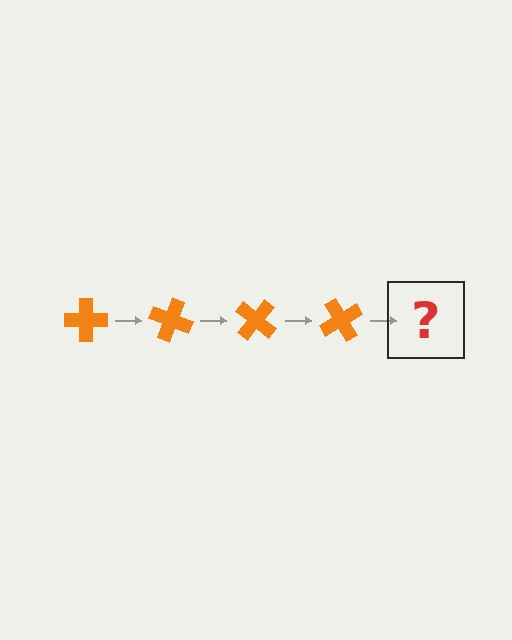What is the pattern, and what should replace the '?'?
The pattern is that the cross rotates 20 degrees each step. The '?' should be an orange cross rotated 80 degrees.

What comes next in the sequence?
The next element should be an orange cross rotated 80 degrees.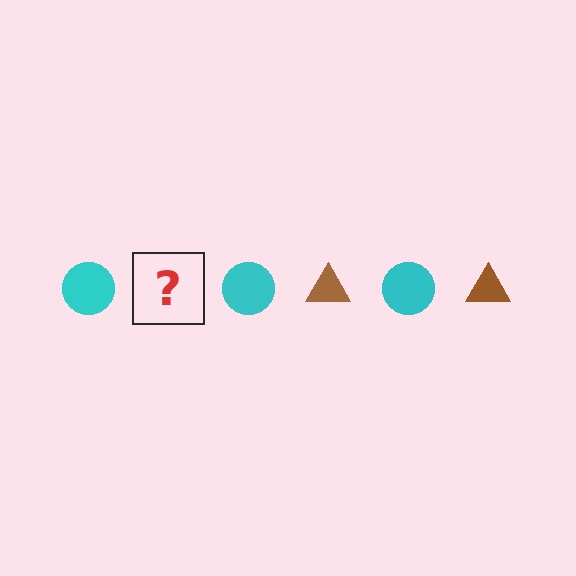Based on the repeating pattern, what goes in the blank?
The blank should be a brown triangle.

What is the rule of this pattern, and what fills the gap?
The rule is that the pattern alternates between cyan circle and brown triangle. The gap should be filled with a brown triangle.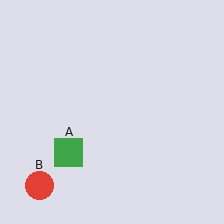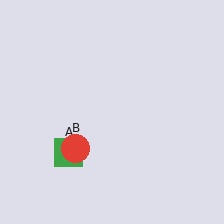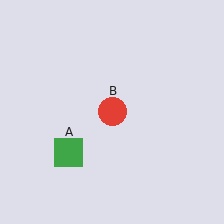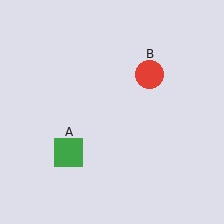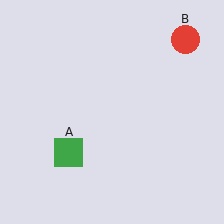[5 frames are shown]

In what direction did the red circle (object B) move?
The red circle (object B) moved up and to the right.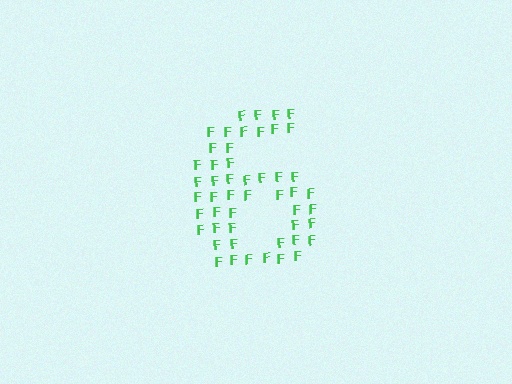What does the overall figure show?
The overall figure shows the digit 6.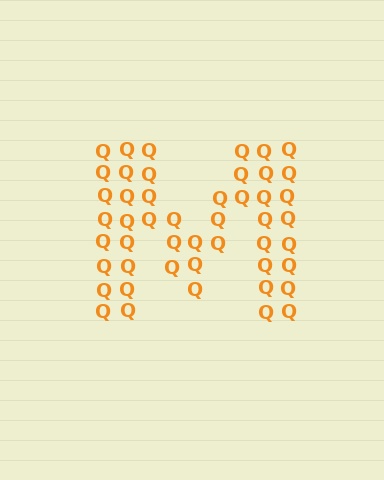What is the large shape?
The large shape is the letter M.